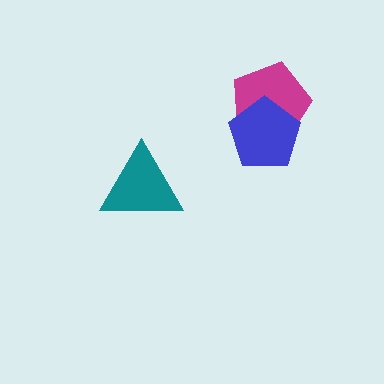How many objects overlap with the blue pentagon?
1 object overlaps with the blue pentagon.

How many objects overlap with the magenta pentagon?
1 object overlaps with the magenta pentagon.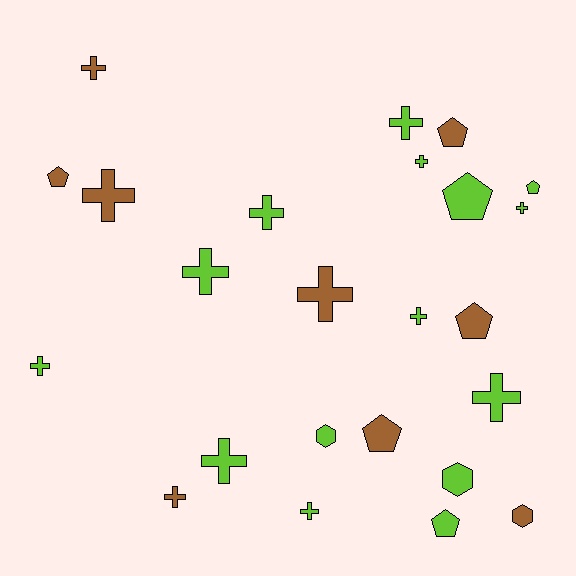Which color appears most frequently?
Lime, with 15 objects.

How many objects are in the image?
There are 24 objects.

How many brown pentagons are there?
There are 4 brown pentagons.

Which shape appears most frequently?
Cross, with 14 objects.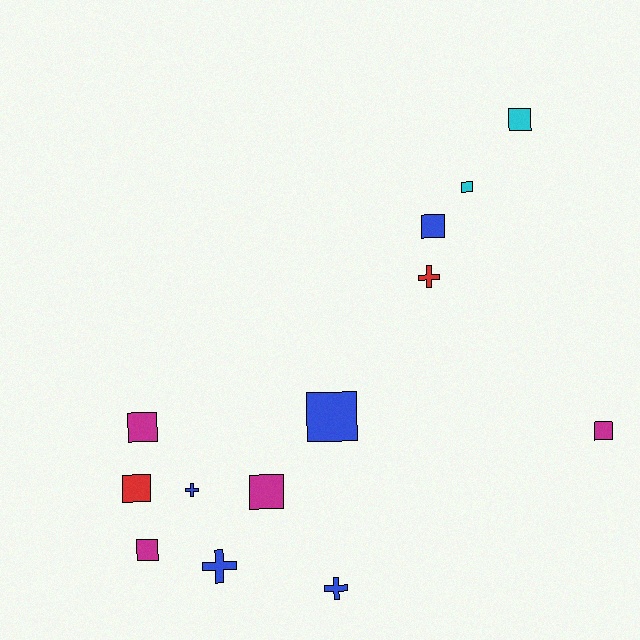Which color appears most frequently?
Blue, with 5 objects.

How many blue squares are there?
There are 2 blue squares.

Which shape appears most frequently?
Square, with 9 objects.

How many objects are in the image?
There are 13 objects.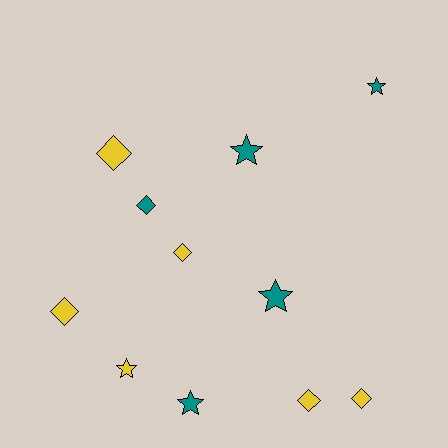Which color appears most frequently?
Yellow, with 6 objects.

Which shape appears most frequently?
Diamond, with 6 objects.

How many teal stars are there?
There are 4 teal stars.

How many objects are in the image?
There are 11 objects.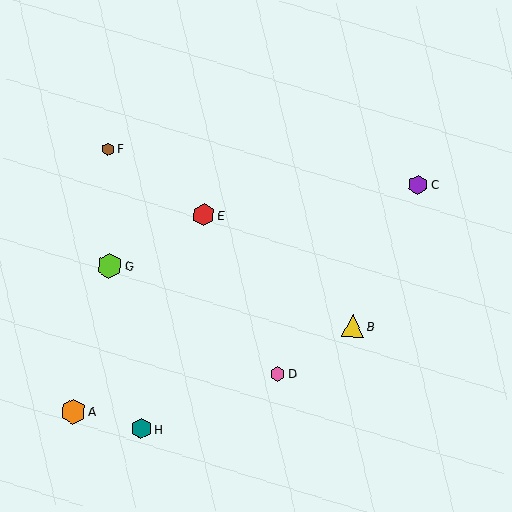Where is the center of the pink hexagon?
The center of the pink hexagon is at (277, 374).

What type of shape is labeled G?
Shape G is a lime hexagon.